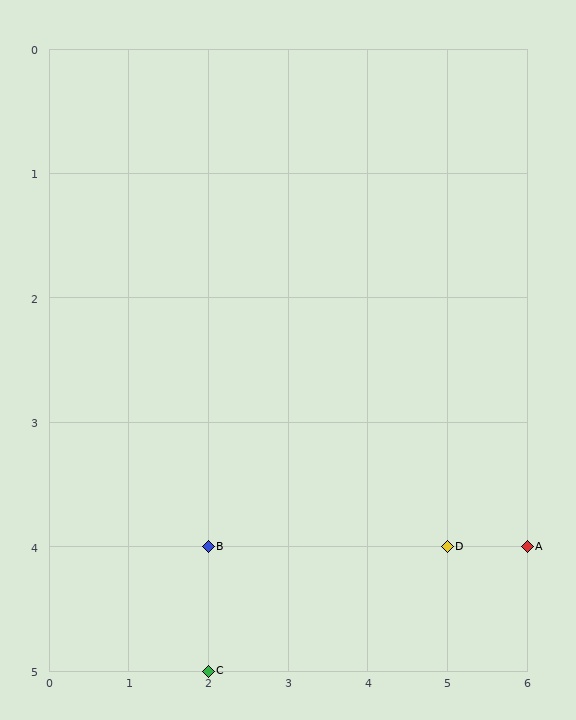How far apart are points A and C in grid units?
Points A and C are 4 columns and 1 row apart (about 4.1 grid units diagonally).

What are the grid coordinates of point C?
Point C is at grid coordinates (2, 5).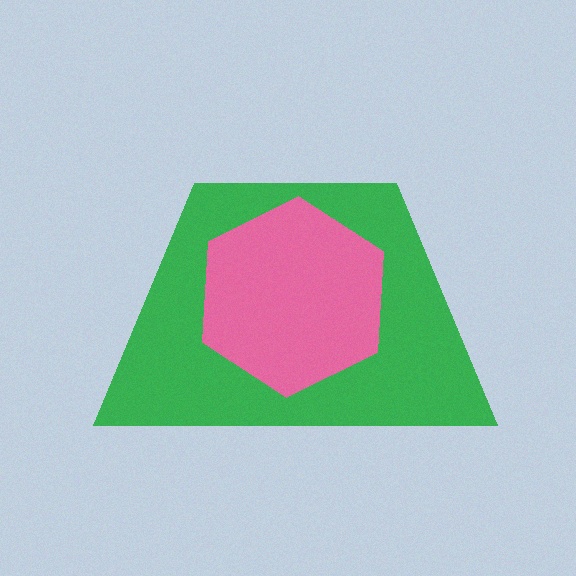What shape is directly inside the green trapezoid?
The pink hexagon.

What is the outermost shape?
The green trapezoid.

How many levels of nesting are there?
2.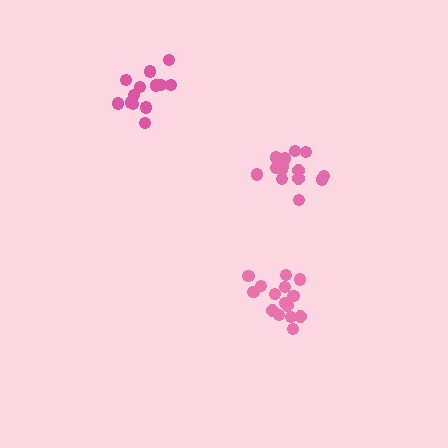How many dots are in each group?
Group 1: 15 dots, Group 2: 14 dots, Group 3: 15 dots (44 total).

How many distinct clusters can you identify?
There are 3 distinct clusters.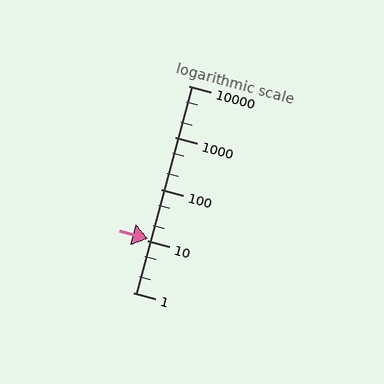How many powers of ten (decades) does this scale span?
The scale spans 4 decades, from 1 to 10000.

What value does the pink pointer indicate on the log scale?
The pointer indicates approximately 11.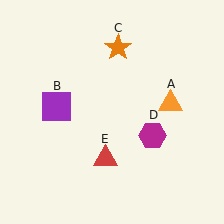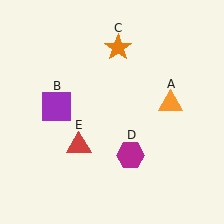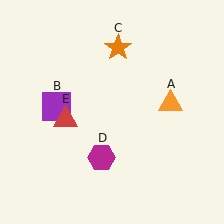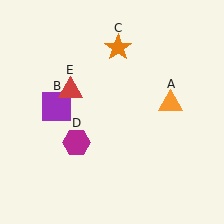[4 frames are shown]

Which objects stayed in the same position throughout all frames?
Orange triangle (object A) and purple square (object B) and orange star (object C) remained stationary.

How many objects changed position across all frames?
2 objects changed position: magenta hexagon (object D), red triangle (object E).